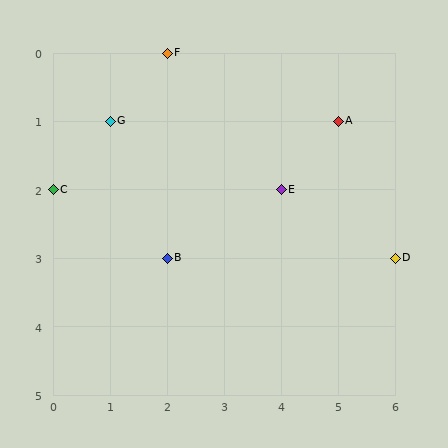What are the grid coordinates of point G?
Point G is at grid coordinates (1, 1).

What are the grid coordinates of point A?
Point A is at grid coordinates (5, 1).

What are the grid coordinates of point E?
Point E is at grid coordinates (4, 2).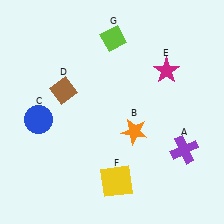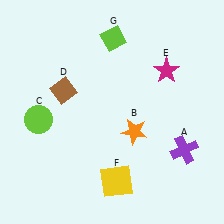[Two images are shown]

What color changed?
The circle (C) changed from blue in Image 1 to lime in Image 2.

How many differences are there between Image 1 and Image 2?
There is 1 difference between the two images.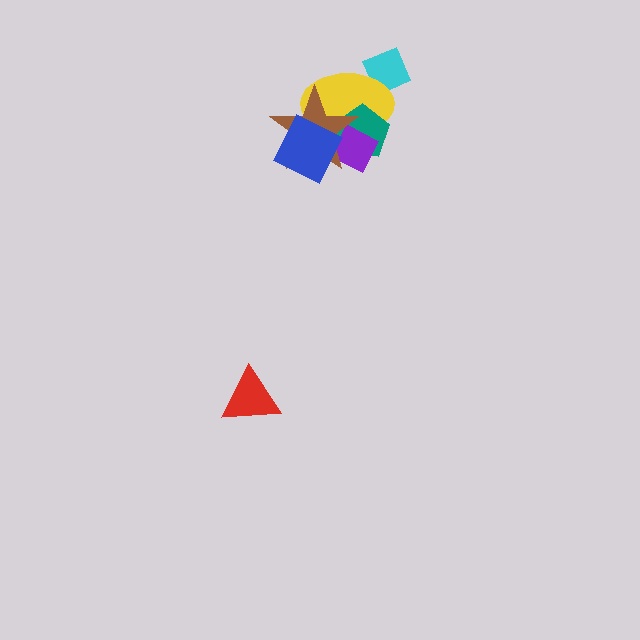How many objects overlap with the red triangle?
0 objects overlap with the red triangle.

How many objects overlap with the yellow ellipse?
5 objects overlap with the yellow ellipse.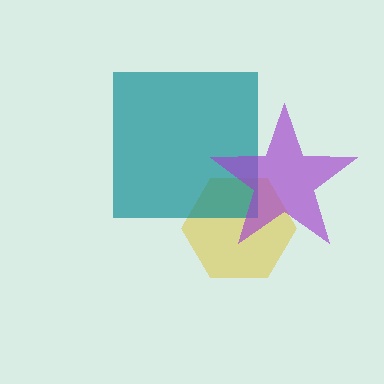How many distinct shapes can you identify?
There are 3 distinct shapes: a yellow hexagon, a teal square, a purple star.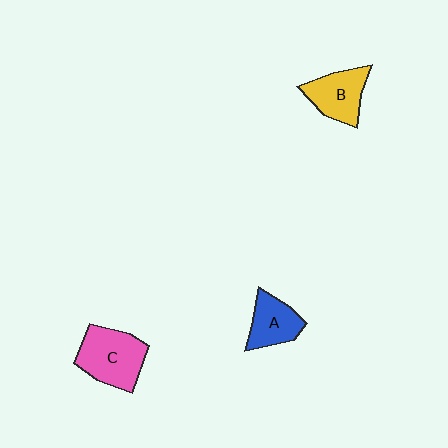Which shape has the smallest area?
Shape A (blue).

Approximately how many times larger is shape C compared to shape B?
Approximately 1.3 times.